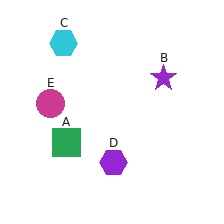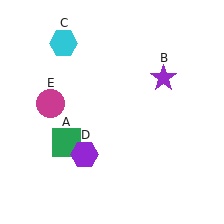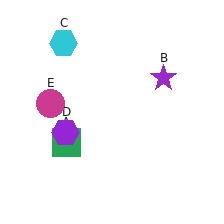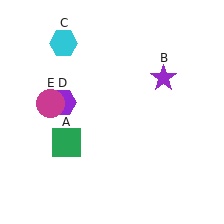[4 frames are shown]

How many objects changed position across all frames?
1 object changed position: purple hexagon (object D).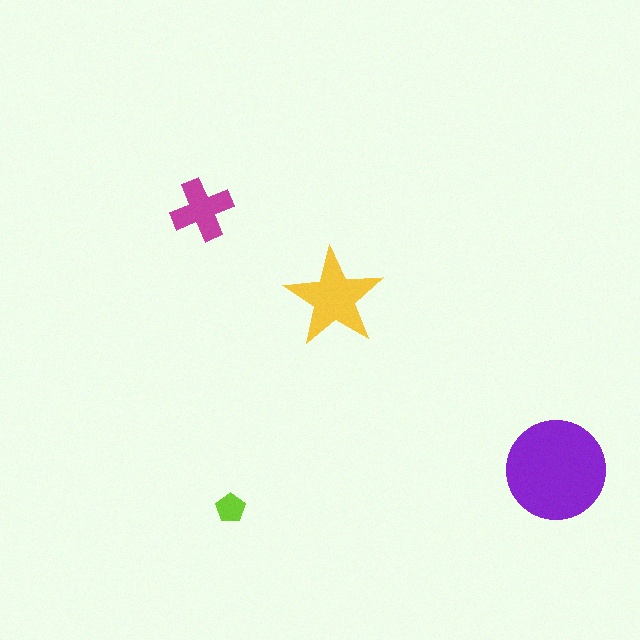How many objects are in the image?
There are 4 objects in the image.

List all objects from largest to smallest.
The purple circle, the yellow star, the magenta cross, the lime pentagon.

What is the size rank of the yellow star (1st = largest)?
2nd.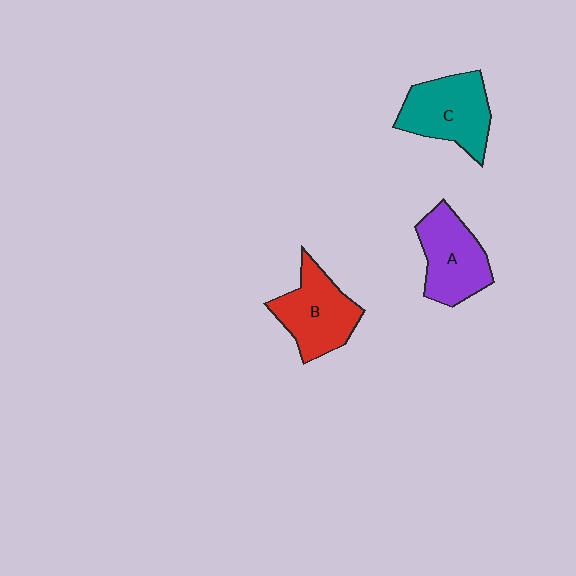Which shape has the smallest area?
Shape A (purple).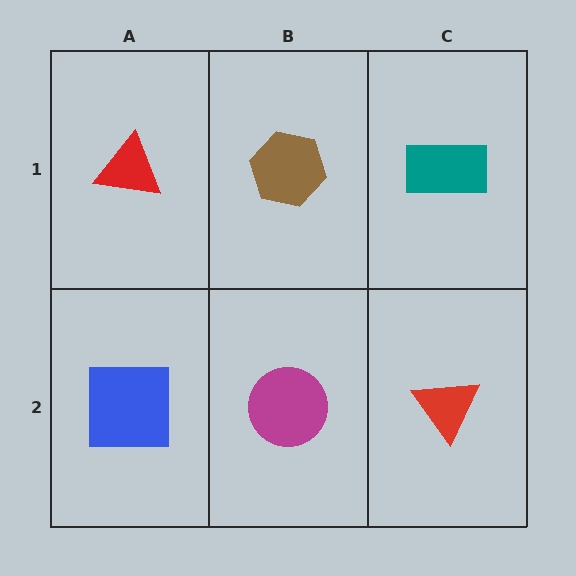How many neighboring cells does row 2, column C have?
2.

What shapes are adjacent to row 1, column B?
A magenta circle (row 2, column B), a red triangle (row 1, column A), a teal rectangle (row 1, column C).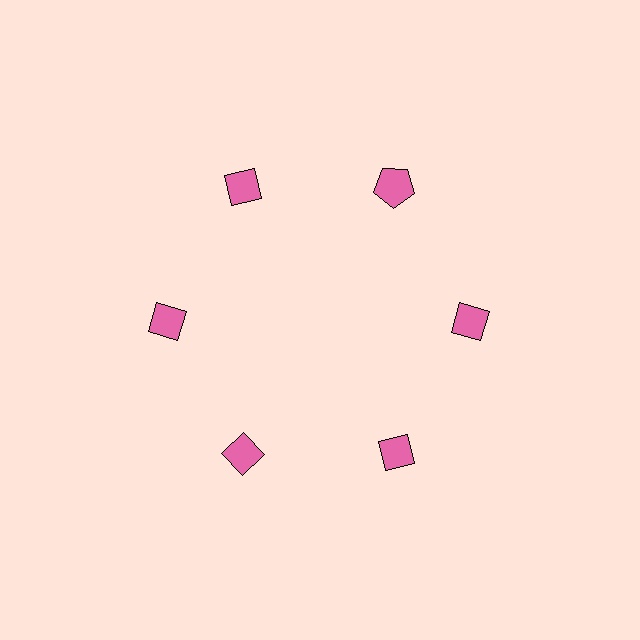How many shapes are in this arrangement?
There are 6 shapes arranged in a ring pattern.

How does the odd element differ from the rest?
It has a different shape: pentagon instead of diamond.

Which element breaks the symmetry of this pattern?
The pink pentagon at roughly the 1 o'clock position breaks the symmetry. All other shapes are pink diamonds.